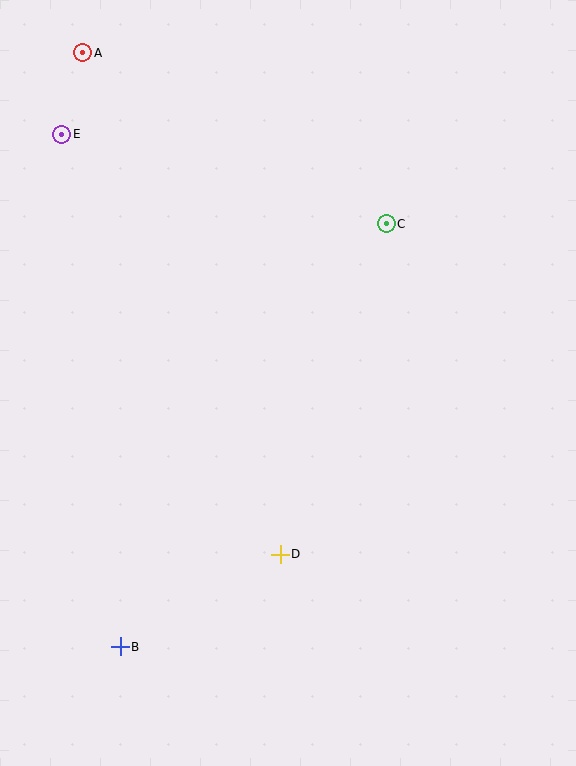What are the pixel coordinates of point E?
Point E is at (62, 134).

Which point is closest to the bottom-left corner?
Point B is closest to the bottom-left corner.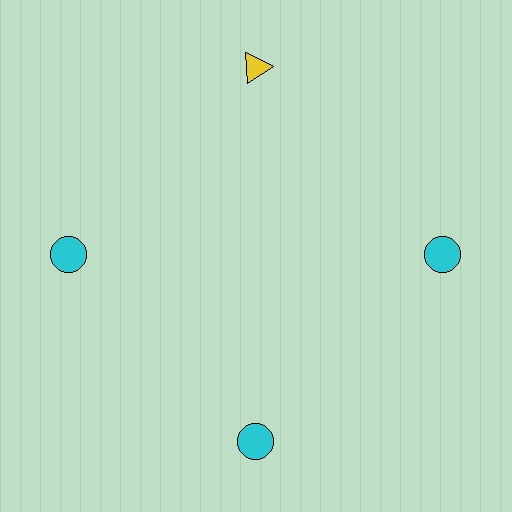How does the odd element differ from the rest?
It differs in both color (yellow instead of cyan) and shape (triangle instead of circle).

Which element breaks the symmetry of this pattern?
The yellow triangle at roughly the 12 o'clock position breaks the symmetry. All other shapes are cyan circles.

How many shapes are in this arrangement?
There are 4 shapes arranged in a ring pattern.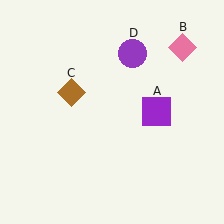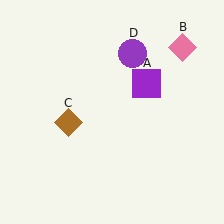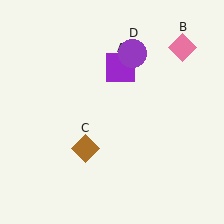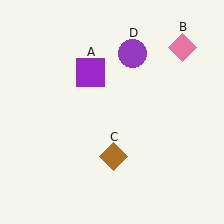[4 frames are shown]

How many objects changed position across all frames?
2 objects changed position: purple square (object A), brown diamond (object C).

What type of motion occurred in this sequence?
The purple square (object A), brown diamond (object C) rotated counterclockwise around the center of the scene.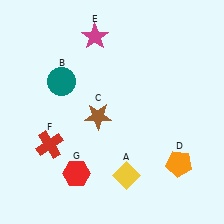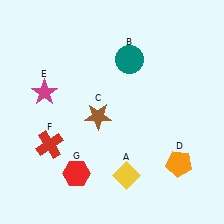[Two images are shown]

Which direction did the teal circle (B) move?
The teal circle (B) moved right.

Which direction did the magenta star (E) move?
The magenta star (E) moved down.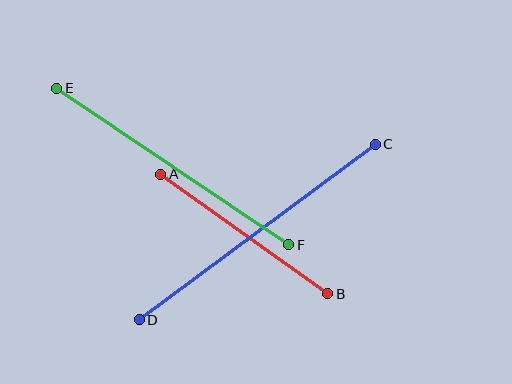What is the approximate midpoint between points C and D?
The midpoint is at approximately (257, 232) pixels.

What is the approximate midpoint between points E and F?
The midpoint is at approximately (173, 166) pixels.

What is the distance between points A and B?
The distance is approximately 206 pixels.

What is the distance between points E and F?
The distance is approximately 280 pixels.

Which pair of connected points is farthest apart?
Points C and D are farthest apart.